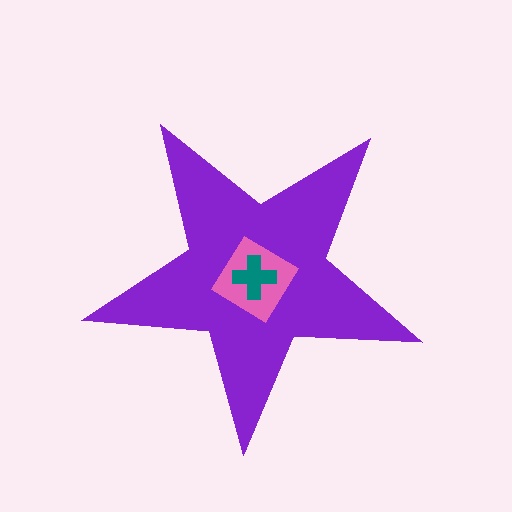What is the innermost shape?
The teal cross.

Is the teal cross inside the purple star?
Yes.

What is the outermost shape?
The purple star.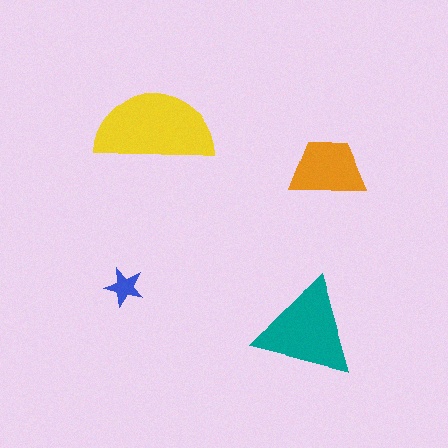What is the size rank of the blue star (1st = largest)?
4th.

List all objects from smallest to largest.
The blue star, the orange trapezoid, the teal triangle, the yellow semicircle.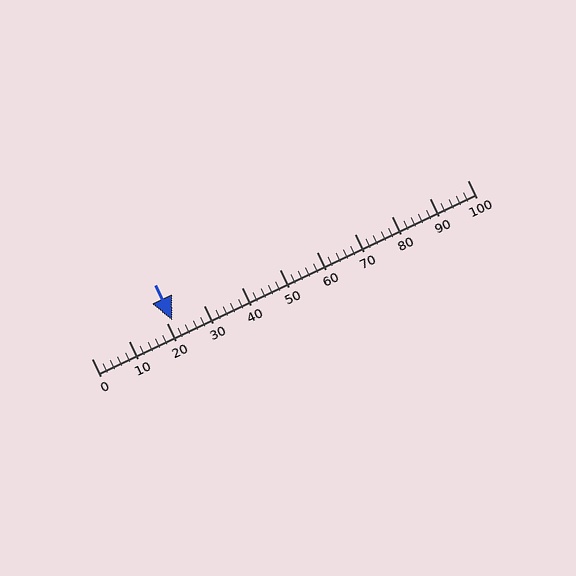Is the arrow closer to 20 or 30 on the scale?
The arrow is closer to 20.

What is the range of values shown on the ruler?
The ruler shows values from 0 to 100.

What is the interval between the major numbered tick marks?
The major tick marks are spaced 10 units apart.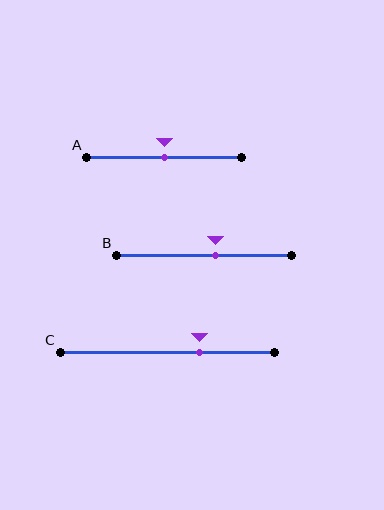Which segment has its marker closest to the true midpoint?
Segment A has its marker closest to the true midpoint.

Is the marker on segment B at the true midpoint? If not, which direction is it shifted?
No, the marker on segment B is shifted to the right by about 7% of the segment length.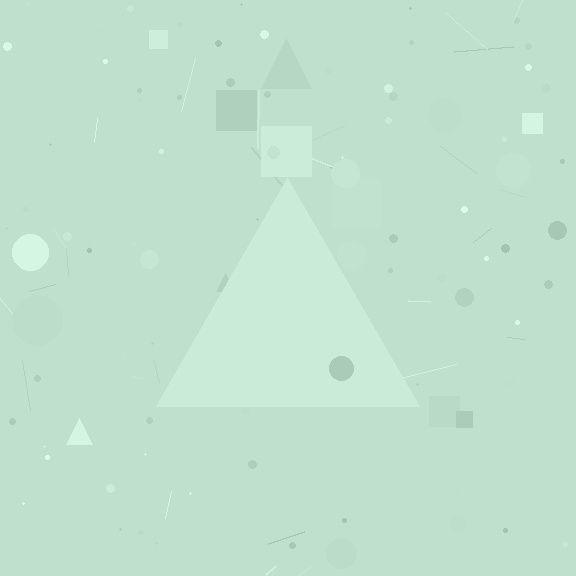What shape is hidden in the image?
A triangle is hidden in the image.